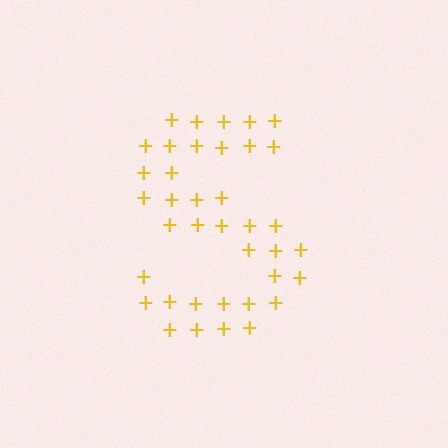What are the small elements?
The small elements are plus signs.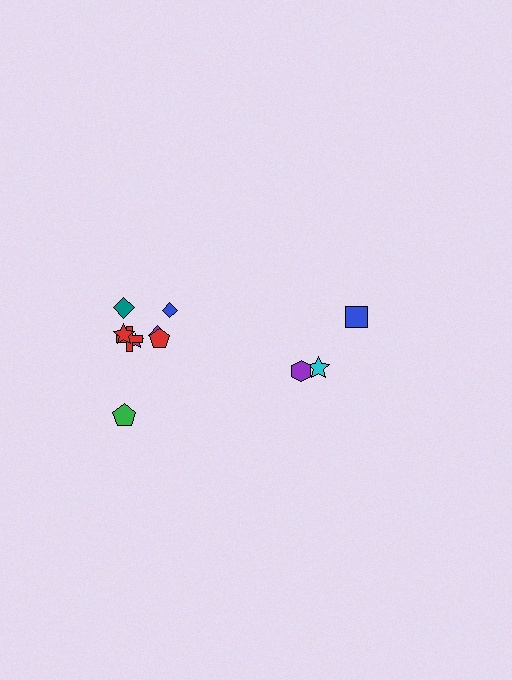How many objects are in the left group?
There are 8 objects.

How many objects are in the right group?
There are 3 objects.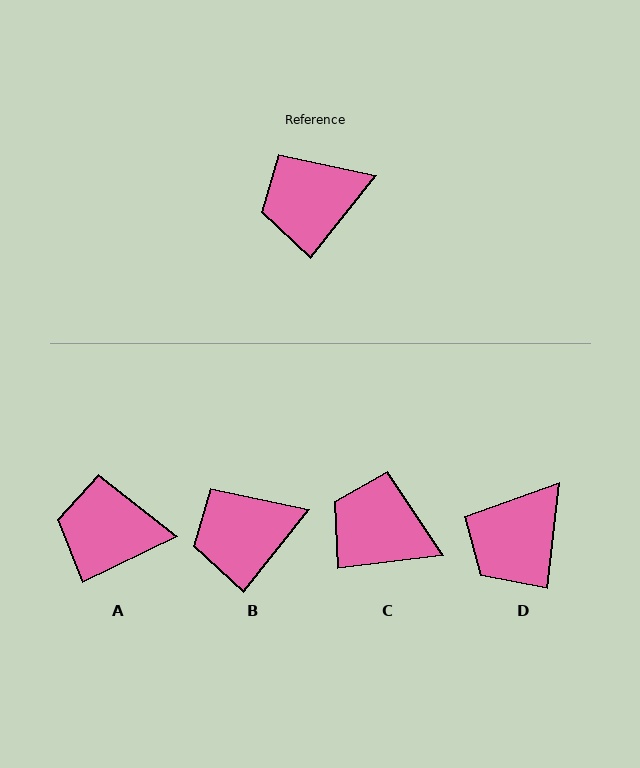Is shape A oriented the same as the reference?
No, it is off by about 26 degrees.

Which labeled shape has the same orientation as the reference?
B.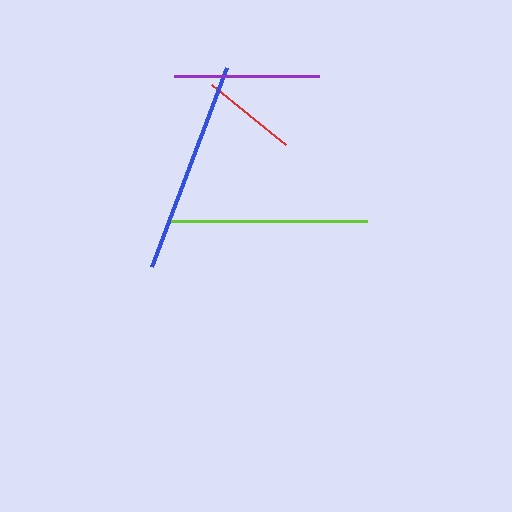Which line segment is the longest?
The blue line is the longest at approximately 212 pixels.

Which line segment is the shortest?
The red line is the shortest at approximately 96 pixels.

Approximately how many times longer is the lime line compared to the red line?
The lime line is approximately 2.0 times the length of the red line.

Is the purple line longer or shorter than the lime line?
The lime line is longer than the purple line.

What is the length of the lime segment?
The lime segment is approximately 196 pixels long.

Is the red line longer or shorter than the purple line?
The purple line is longer than the red line.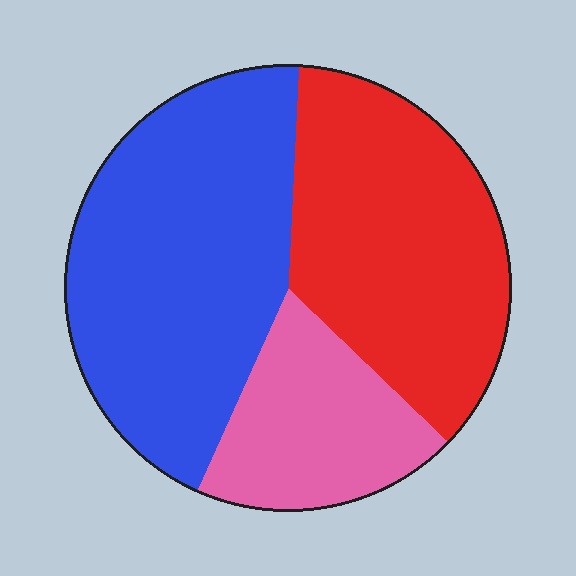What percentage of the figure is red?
Red takes up about three eighths (3/8) of the figure.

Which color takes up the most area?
Blue, at roughly 45%.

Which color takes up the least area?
Pink, at roughly 20%.